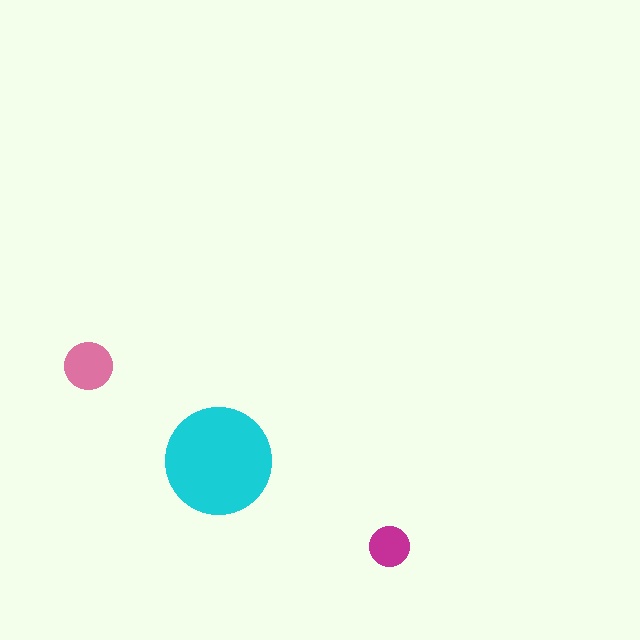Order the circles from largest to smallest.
the cyan one, the pink one, the magenta one.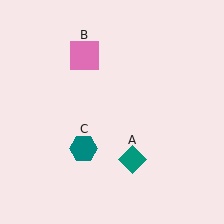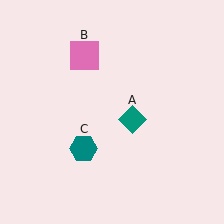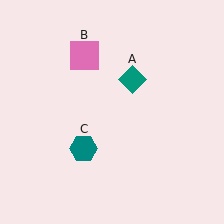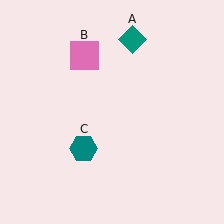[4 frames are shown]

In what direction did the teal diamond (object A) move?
The teal diamond (object A) moved up.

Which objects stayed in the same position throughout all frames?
Pink square (object B) and teal hexagon (object C) remained stationary.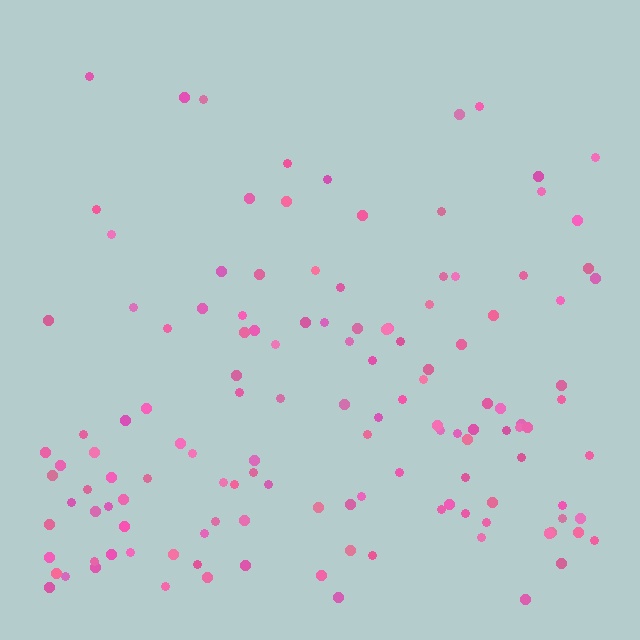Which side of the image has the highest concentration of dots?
The bottom.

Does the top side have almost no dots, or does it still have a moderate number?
Still a moderate number, just noticeably fewer than the bottom.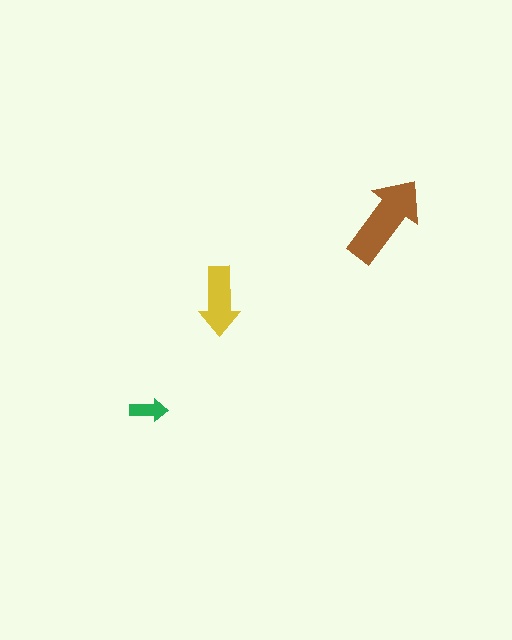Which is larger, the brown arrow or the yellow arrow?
The brown one.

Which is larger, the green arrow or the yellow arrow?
The yellow one.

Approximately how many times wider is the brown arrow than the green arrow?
About 2.5 times wider.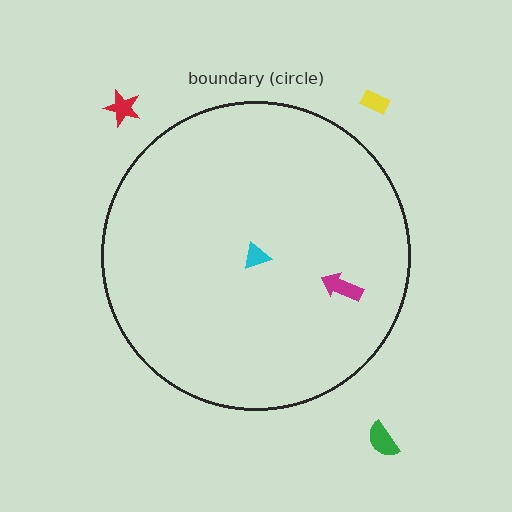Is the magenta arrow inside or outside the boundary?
Inside.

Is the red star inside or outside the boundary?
Outside.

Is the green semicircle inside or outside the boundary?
Outside.